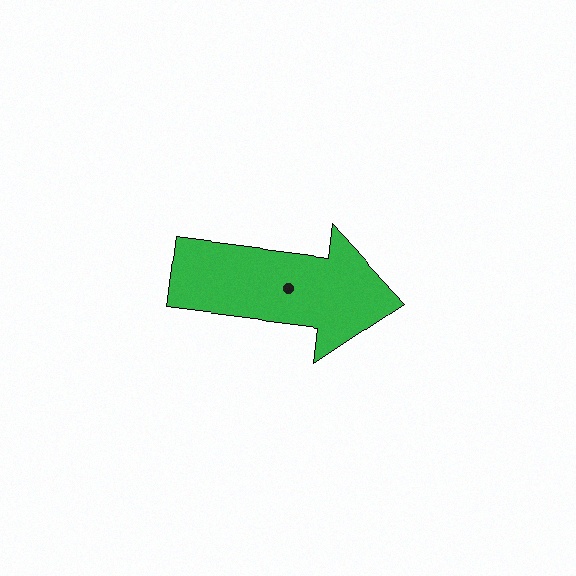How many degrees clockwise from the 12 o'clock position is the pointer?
Approximately 97 degrees.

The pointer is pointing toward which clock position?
Roughly 3 o'clock.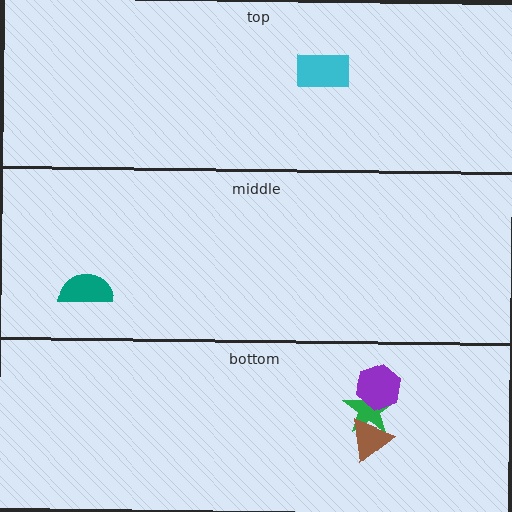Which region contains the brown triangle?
The bottom region.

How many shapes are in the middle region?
1.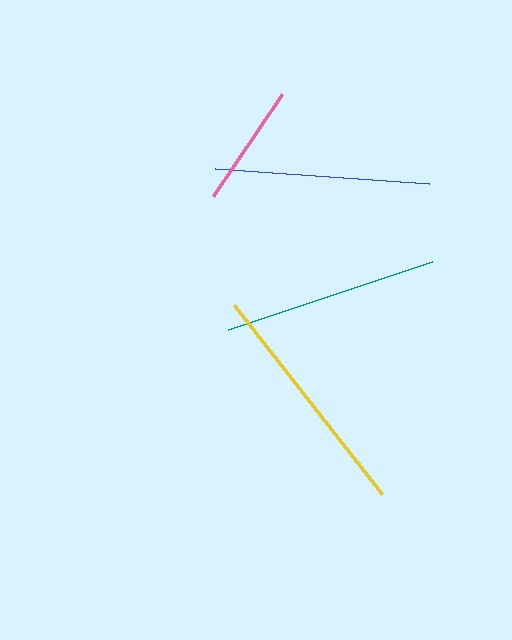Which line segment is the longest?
The yellow line is the longest at approximately 240 pixels.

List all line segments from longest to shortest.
From longest to shortest: yellow, teal, blue, pink.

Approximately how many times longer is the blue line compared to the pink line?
The blue line is approximately 1.7 times the length of the pink line.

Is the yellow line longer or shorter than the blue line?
The yellow line is longer than the blue line.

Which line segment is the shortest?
The pink line is the shortest at approximately 123 pixels.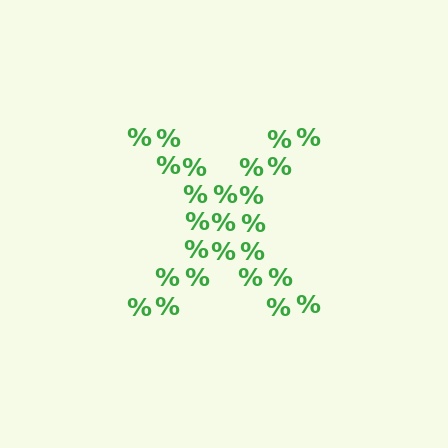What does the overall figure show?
The overall figure shows the letter X.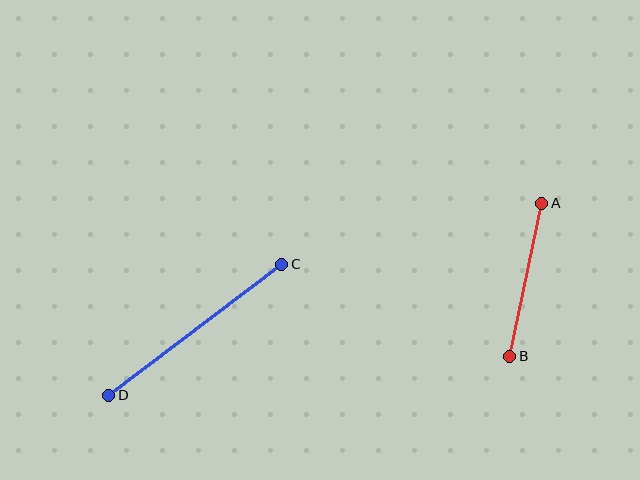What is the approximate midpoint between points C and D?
The midpoint is at approximately (195, 330) pixels.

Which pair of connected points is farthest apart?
Points C and D are farthest apart.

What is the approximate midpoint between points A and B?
The midpoint is at approximately (526, 280) pixels.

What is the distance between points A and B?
The distance is approximately 157 pixels.